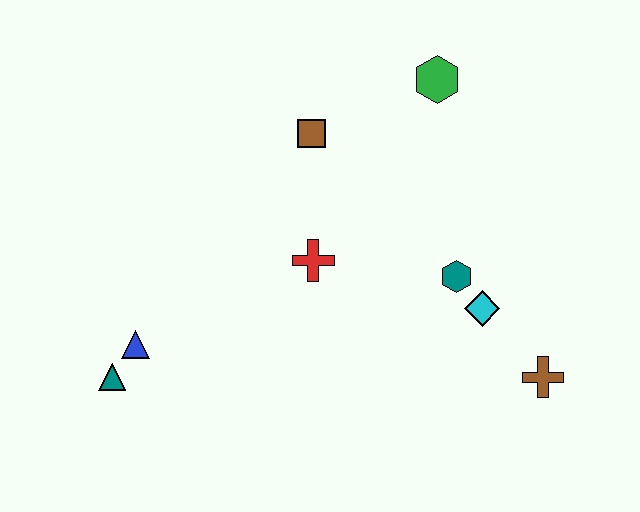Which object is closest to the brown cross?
The cyan diamond is closest to the brown cross.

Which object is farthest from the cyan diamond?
The teal triangle is farthest from the cyan diamond.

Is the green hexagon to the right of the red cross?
Yes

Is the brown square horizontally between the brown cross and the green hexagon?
No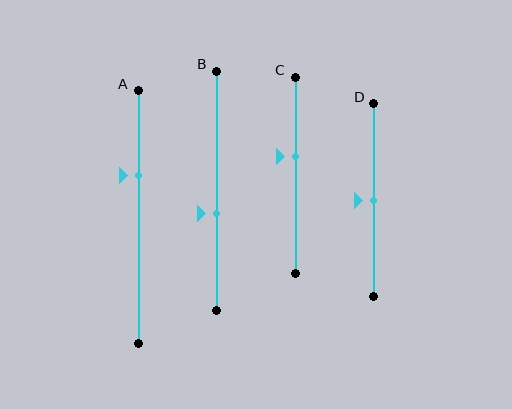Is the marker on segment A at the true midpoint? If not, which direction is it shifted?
No, the marker on segment A is shifted upward by about 17% of the segment length.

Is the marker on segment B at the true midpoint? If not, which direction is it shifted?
No, the marker on segment B is shifted downward by about 10% of the segment length.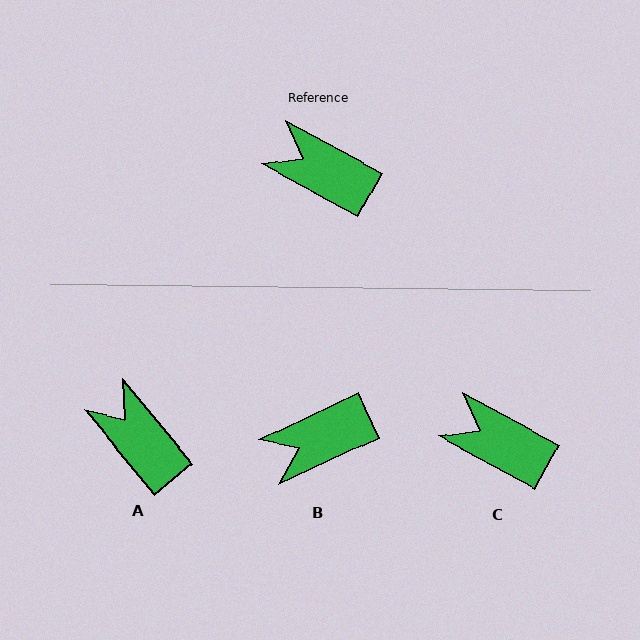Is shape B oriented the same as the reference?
No, it is off by about 54 degrees.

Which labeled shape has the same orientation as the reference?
C.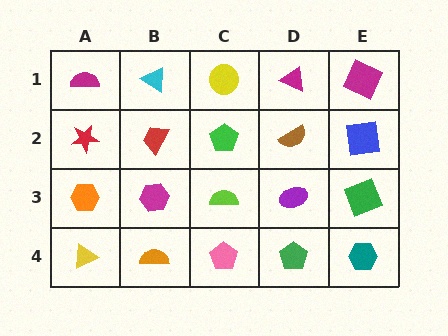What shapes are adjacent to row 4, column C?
A lime semicircle (row 3, column C), an orange semicircle (row 4, column B), a green pentagon (row 4, column D).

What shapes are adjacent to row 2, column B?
A cyan triangle (row 1, column B), a magenta hexagon (row 3, column B), a red star (row 2, column A), a green pentagon (row 2, column C).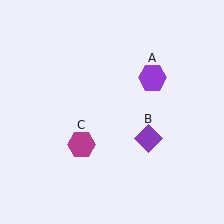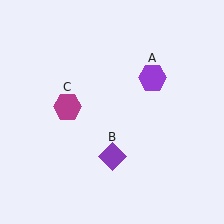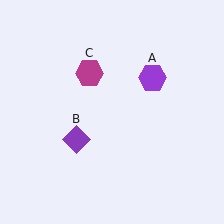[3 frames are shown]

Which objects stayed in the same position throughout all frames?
Purple hexagon (object A) remained stationary.